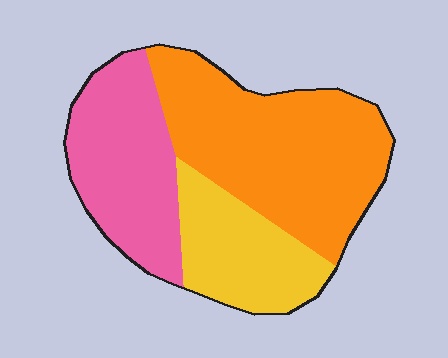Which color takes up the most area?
Orange, at roughly 45%.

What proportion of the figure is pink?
Pink covers around 30% of the figure.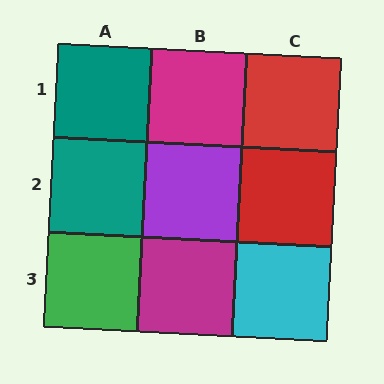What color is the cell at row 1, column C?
Red.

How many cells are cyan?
1 cell is cyan.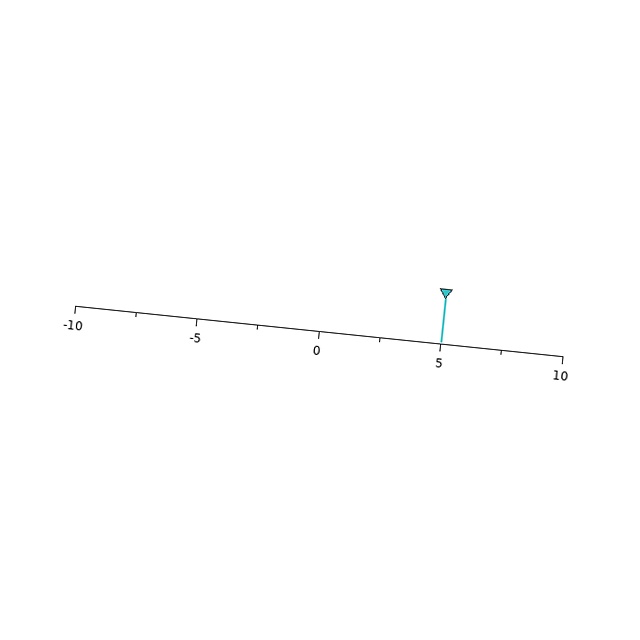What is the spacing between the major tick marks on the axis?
The major ticks are spaced 5 apart.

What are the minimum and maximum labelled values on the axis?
The axis runs from -10 to 10.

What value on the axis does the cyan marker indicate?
The marker indicates approximately 5.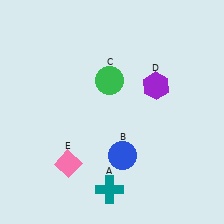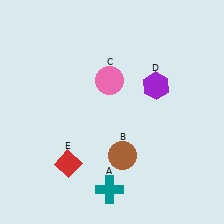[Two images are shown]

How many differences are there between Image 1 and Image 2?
There are 3 differences between the two images.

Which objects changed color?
B changed from blue to brown. C changed from green to pink. E changed from pink to red.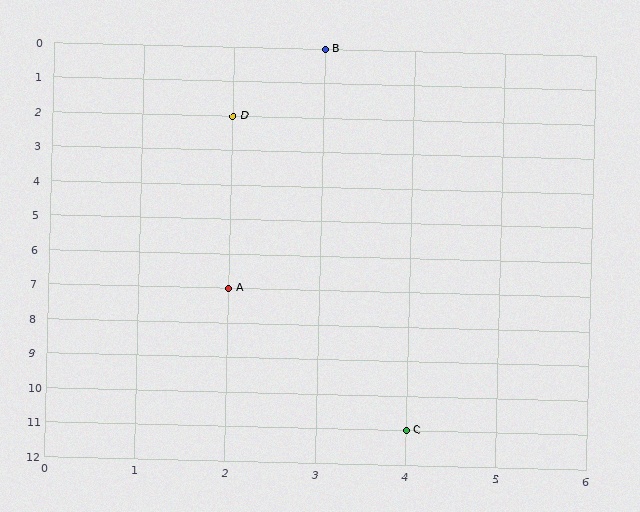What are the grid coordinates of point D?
Point D is at grid coordinates (2, 2).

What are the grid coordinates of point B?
Point B is at grid coordinates (3, 0).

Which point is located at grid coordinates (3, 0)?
Point B is at (3, 0).